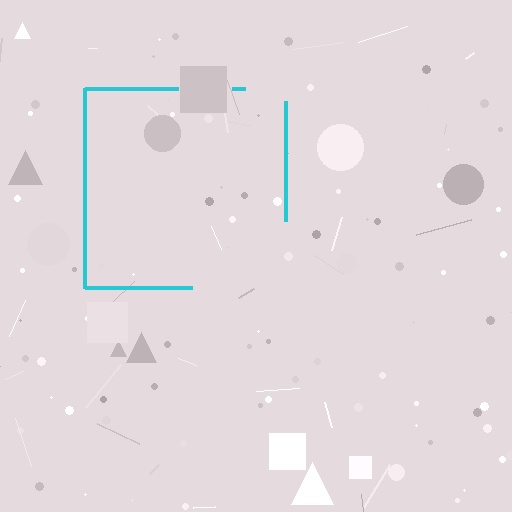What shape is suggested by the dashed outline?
The dashed outline suggests a square.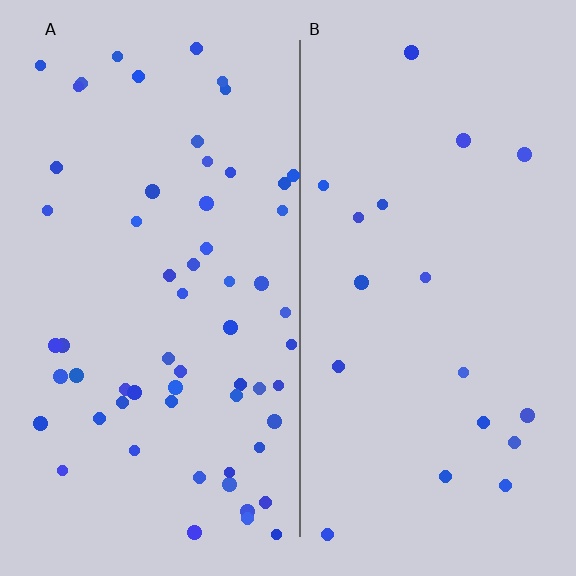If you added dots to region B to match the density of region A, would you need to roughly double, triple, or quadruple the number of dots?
Approximately triple.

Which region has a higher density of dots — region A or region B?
A (the left).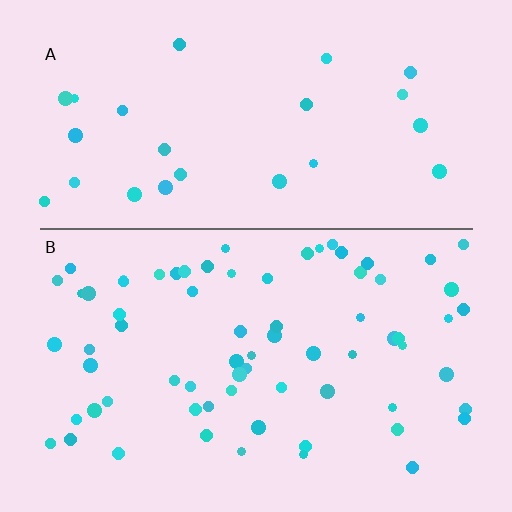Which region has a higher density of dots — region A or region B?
B (the bottom).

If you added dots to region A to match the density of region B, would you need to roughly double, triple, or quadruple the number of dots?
Approximately triple.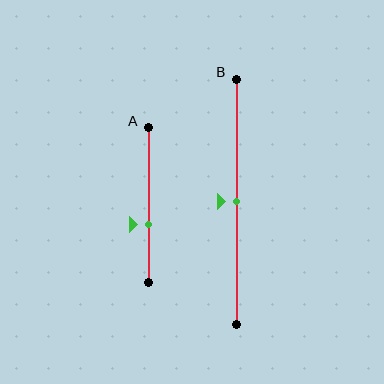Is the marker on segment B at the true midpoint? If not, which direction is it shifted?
Yes, the marker on segment B is at the true midpoint.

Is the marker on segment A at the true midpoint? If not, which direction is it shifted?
No, the marker on segment A is shifted downward by about 12% of the segment length.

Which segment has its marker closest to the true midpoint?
Segment B has its marker closest to the true midpoint.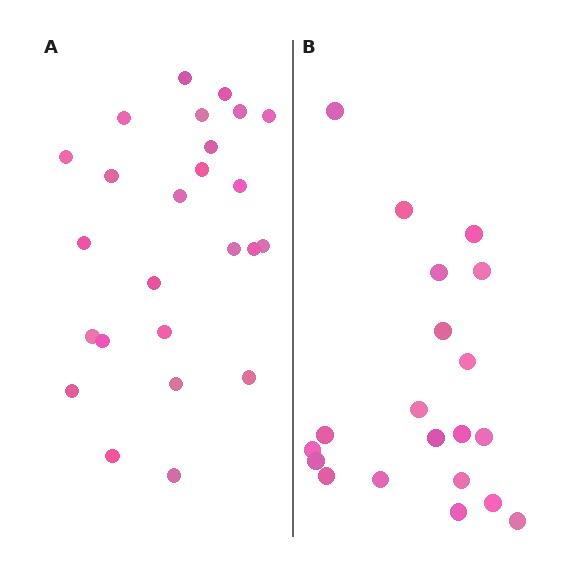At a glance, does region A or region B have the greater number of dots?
Region A (the left region) has more dots.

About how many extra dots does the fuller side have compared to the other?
Region A has about 5 more dots than region B.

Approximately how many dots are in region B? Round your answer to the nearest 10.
About 20 dots.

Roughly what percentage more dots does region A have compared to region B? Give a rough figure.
About 25% more.